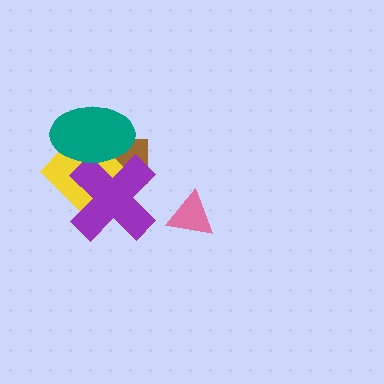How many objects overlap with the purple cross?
3 objects overlap with the purple cross.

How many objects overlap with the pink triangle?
0 objects overlap with the pink triangle.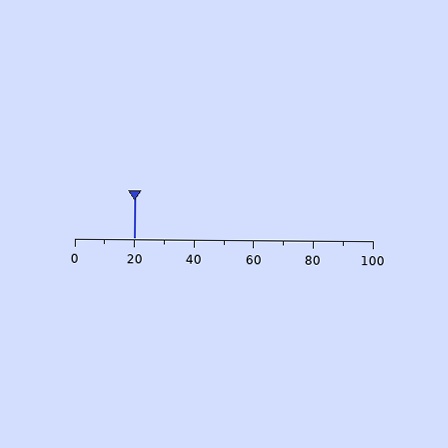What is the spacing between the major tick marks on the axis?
The major ticks are spaced 20 apart.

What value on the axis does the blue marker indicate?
The marker indicates approximately 20.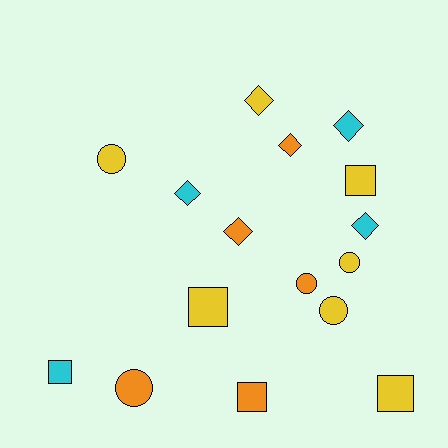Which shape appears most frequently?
Diamond, with 6 objects.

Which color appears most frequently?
Yellow, with 7 objects.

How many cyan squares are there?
There is 1 cyan square.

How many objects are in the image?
There are 16 objects.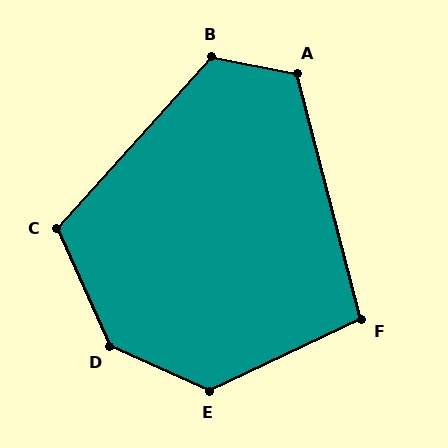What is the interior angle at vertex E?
Approximately 131 degrees (obtuse).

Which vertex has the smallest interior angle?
F, at approximately 101 degrees.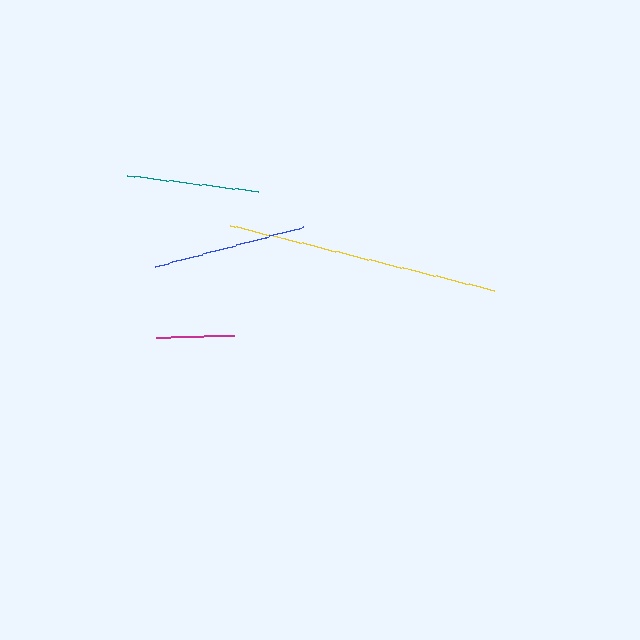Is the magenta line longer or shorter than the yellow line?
The yellow line is longer than the magenta line.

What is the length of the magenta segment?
The magenta segment is approximately 78 pixels long.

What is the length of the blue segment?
The blue segment is approximately 153 pixels long.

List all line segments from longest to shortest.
From longest to shortest: yellow, blue, teal, magenta.